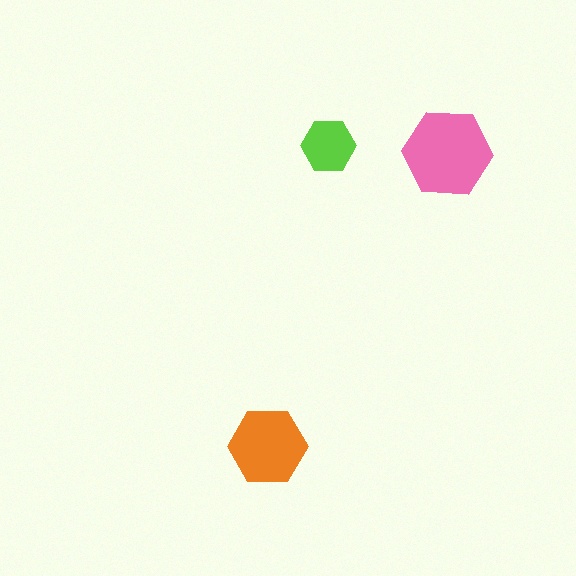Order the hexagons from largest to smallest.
the pink one, the orange one, the lime one.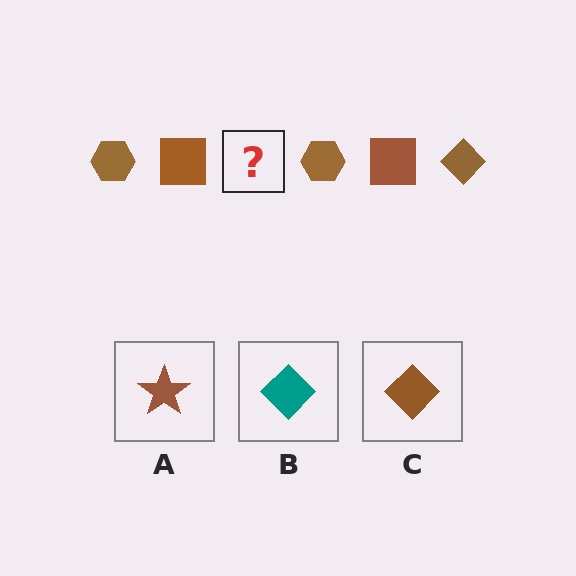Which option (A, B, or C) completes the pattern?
C.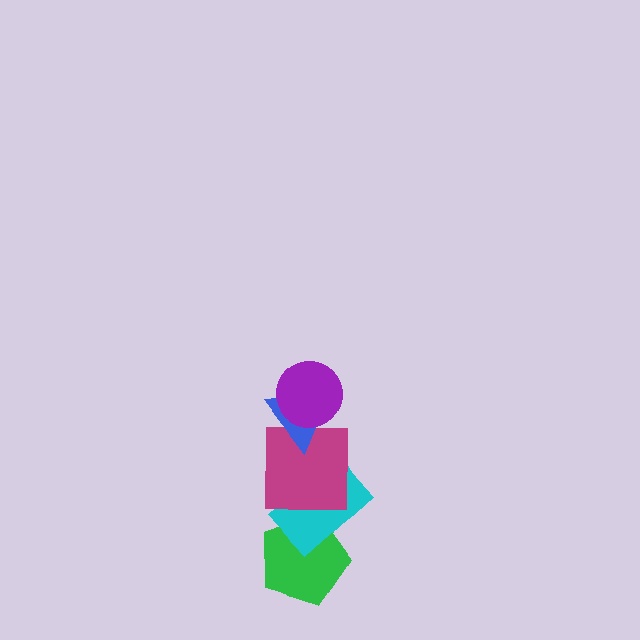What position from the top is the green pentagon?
The green pentagon is 5th from the top.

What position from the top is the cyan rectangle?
The cyan rectangle is 4th from the top.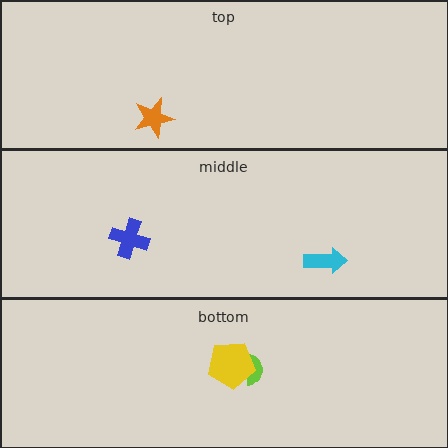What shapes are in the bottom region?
The lime semicircle, the yellow pentagon.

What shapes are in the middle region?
The cyan arrow, the blue cross.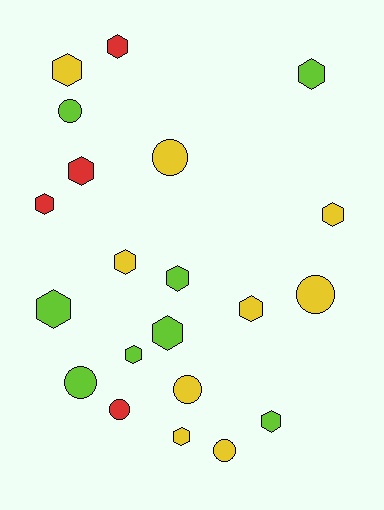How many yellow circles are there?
There are 4 yellow circles.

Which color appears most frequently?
Yellow, with 9 objects.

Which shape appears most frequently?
Hexagon, with 14 objects.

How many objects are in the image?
There are 21 objects.